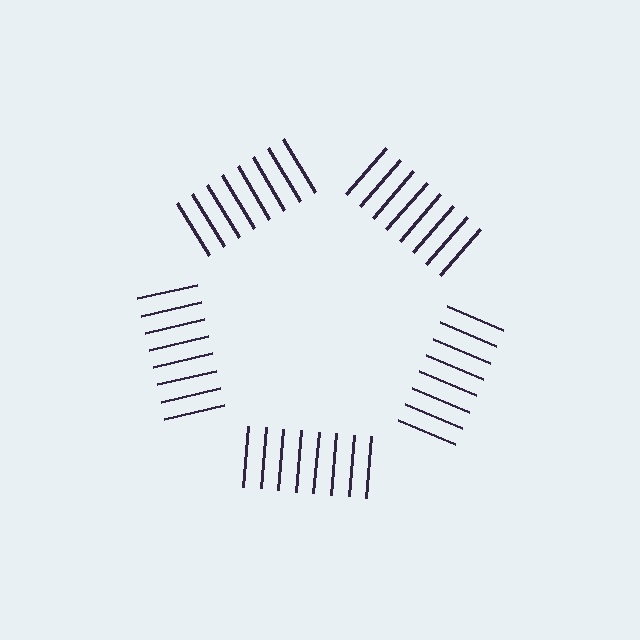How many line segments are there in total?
40 — 8 along each of the 5 edges.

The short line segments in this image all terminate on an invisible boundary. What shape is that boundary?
An illusory pentagon — the line segments terminate on its edges but no continuous stroke is drawn.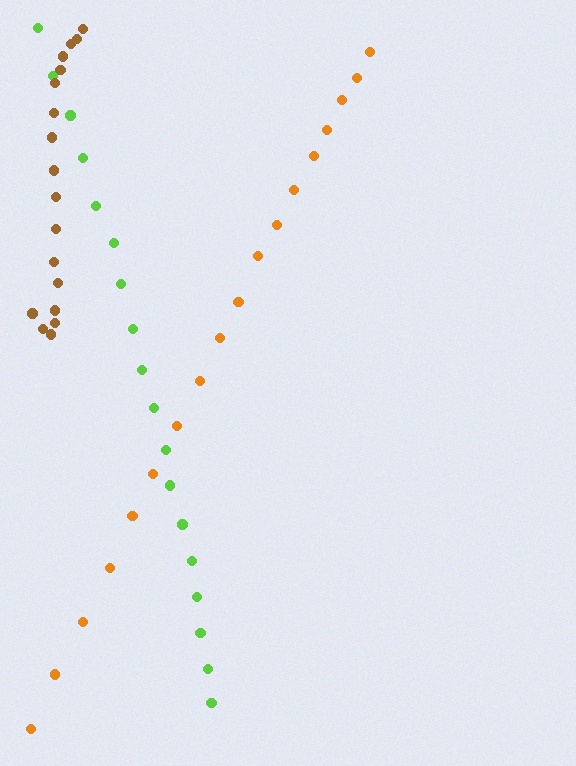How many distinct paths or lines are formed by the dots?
There are 3 distinct paths.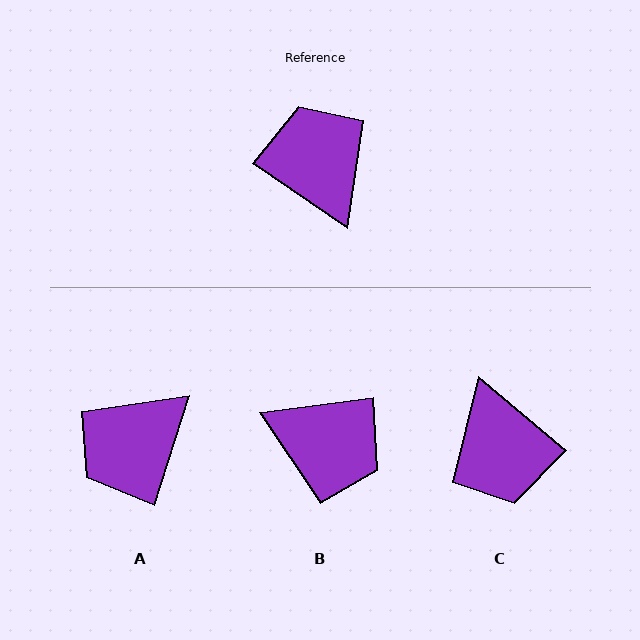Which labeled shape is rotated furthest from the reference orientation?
C, about 174 degrees away.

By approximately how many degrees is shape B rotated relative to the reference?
Approximately 137 degrees clockwise.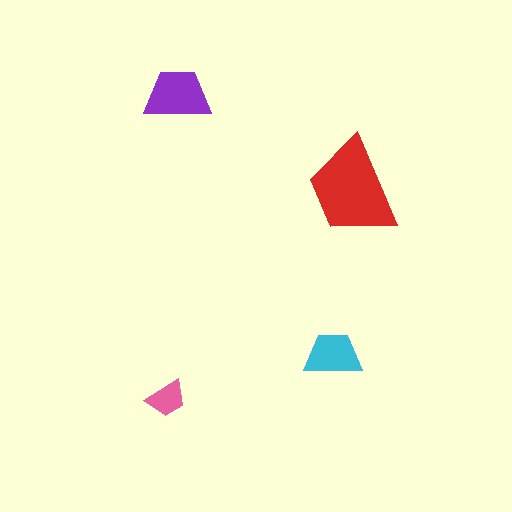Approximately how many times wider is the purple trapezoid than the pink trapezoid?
About 1.5 times wider.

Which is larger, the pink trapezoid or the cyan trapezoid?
The cyan one.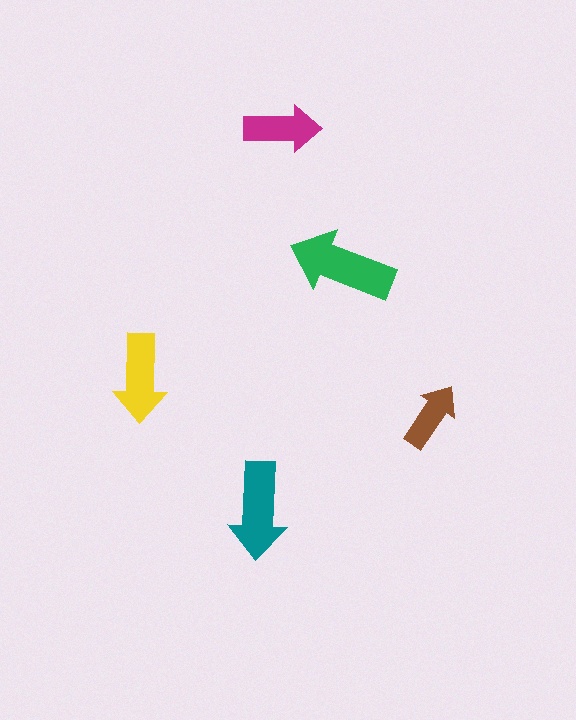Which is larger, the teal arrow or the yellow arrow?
The teal one.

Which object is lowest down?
The teal arrow is bottommost.